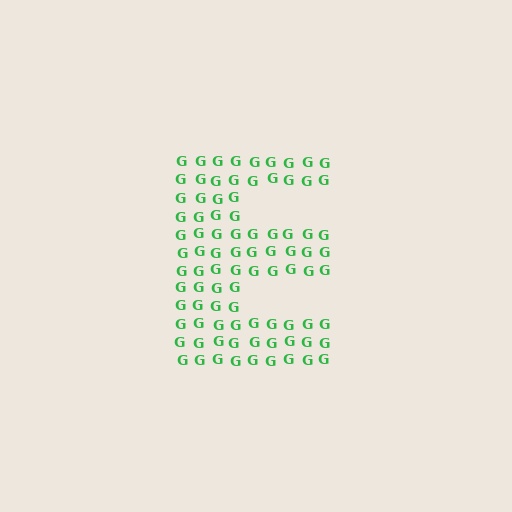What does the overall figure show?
The overall figure shows the letter E.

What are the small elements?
The small elements are letter G's.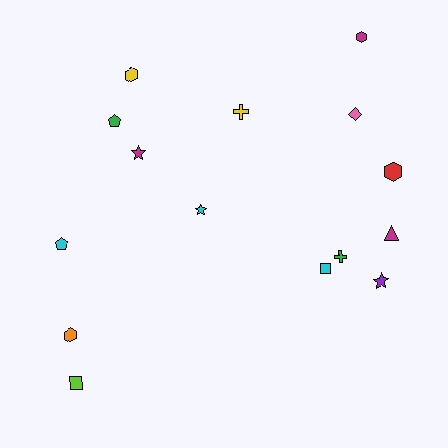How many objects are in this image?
There are 15 objects.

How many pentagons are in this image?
There are 2 pentagons.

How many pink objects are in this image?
There is 1 pink object.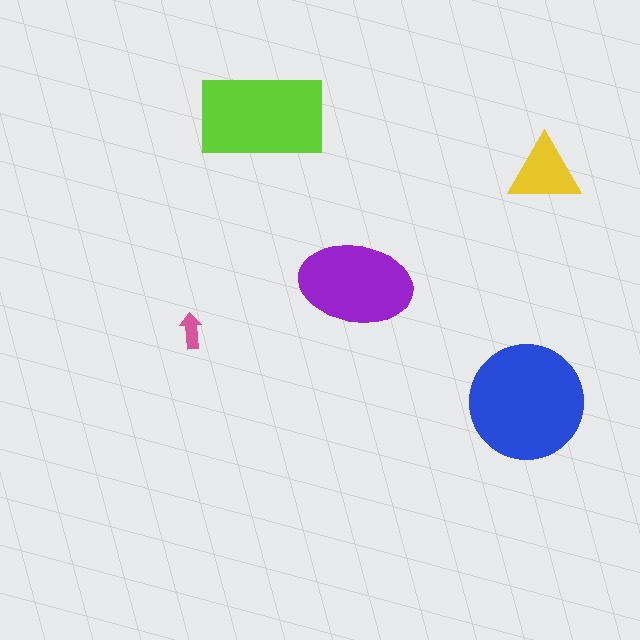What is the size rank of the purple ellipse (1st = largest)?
3rd.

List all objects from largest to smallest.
The blue circle, the lime rectangle, the purple ellipse, the yellow triangle, the pink arrow.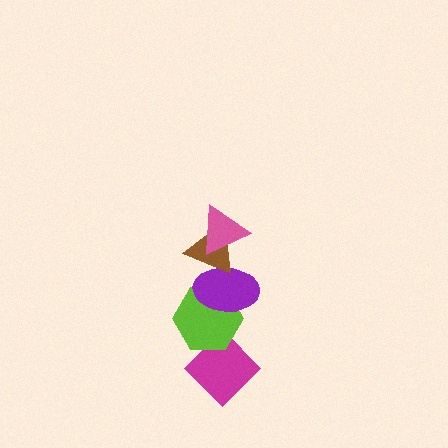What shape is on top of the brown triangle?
The pink triangle is on top of the brown triangle.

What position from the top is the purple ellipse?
The purple ellipse is 3rd from the top.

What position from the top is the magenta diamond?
The magenta diamond is 5th from the top.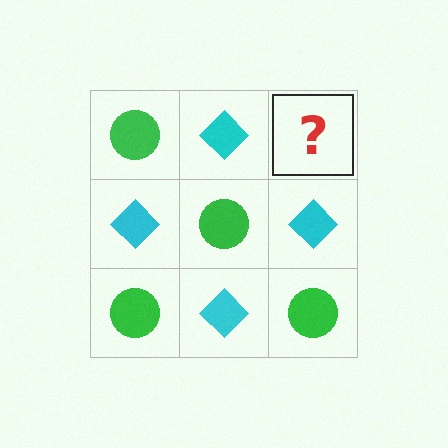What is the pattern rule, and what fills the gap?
The rule is that it alternates green circle and cyan diamond in a checkerboard pattern. The gap should be filled with a green circle.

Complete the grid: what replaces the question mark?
The question mark should be replaced with a green circle.